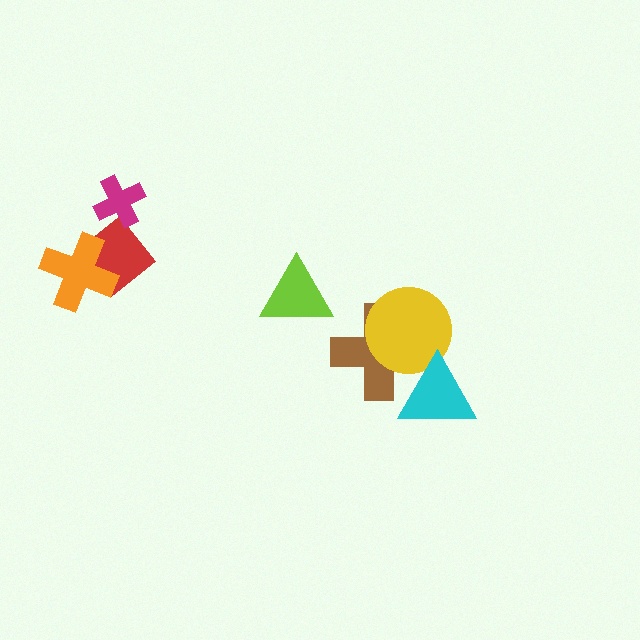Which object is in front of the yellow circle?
The cyan triangle is in front of the yellow circle.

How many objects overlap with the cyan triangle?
2 objects overlap with the cyan triangle.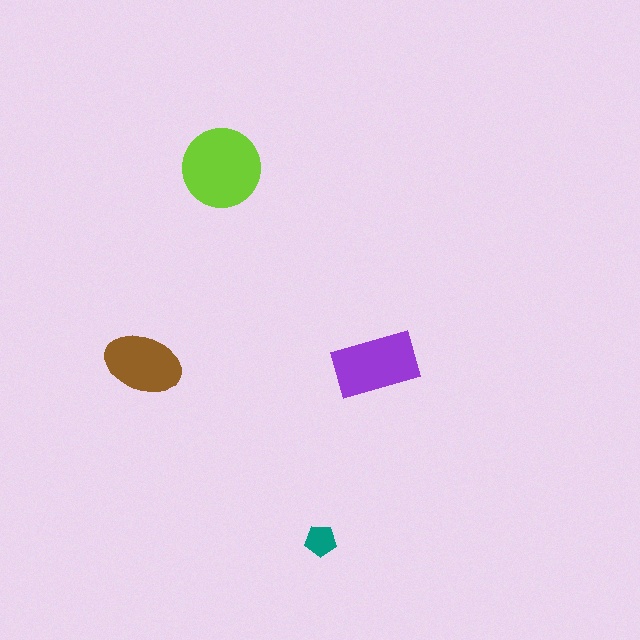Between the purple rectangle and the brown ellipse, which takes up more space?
The purple rectangle.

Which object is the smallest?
The teal pentagon.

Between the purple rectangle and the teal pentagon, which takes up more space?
The purple rectangle.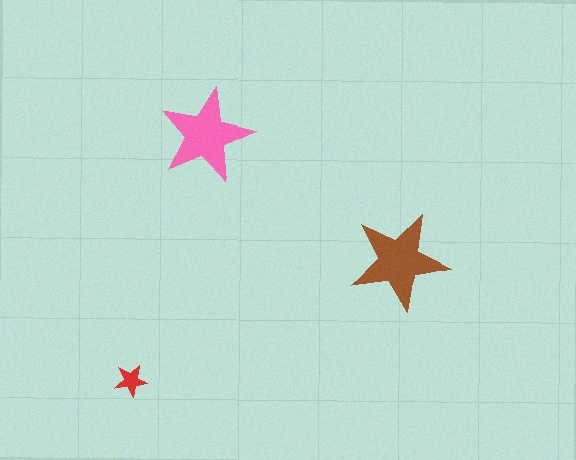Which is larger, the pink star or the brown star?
The brown one.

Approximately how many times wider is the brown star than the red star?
About 3 times wider.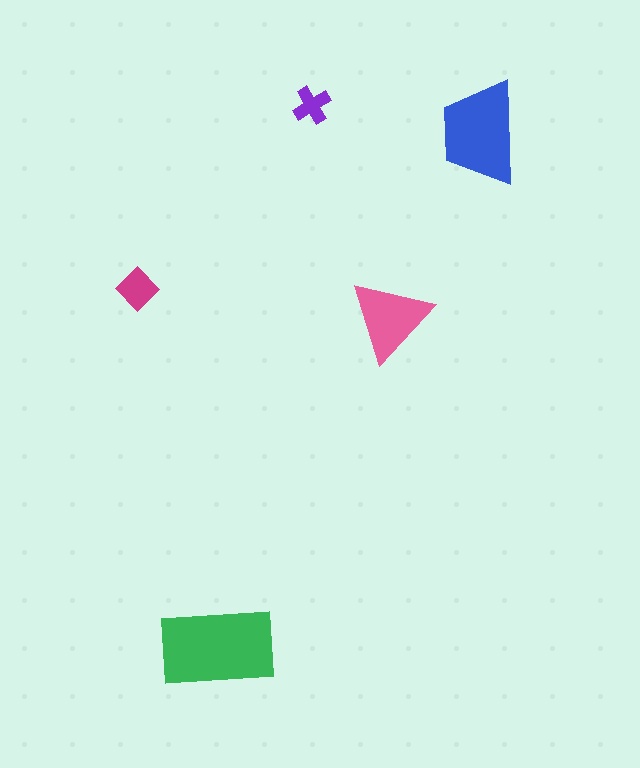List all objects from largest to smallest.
The green rectangle, the blue trapezoid, the pink triangle, the magenta diamond, the purple cross.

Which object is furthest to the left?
The magenta diamond is leftmost.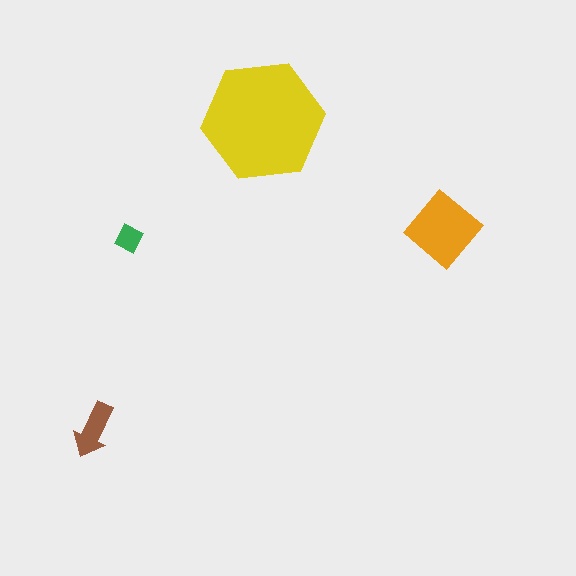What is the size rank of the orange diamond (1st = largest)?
2nd.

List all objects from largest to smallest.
The yellow hexagon, the orange diamond, the brown arrow, the green diamond.